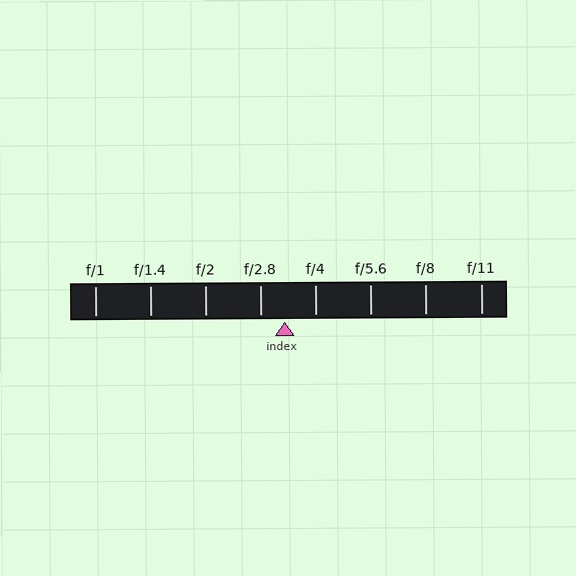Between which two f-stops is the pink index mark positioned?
The index mark is between f/2.8 and f/4.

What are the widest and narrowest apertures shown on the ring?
The widest aperture shown is f/1 and the narrowest is f/11.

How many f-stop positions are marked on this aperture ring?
There are 8 f-stop positions marked.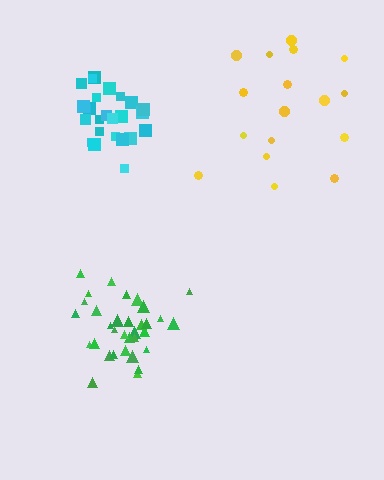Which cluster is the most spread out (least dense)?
Yellow.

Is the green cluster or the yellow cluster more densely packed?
Green.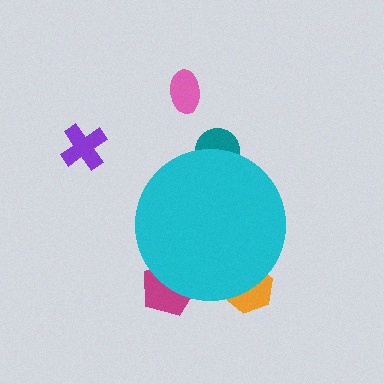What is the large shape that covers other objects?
A cyan circle.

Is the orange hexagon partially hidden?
Yes, the orange hexagon is partially hidden behind the cyan circle.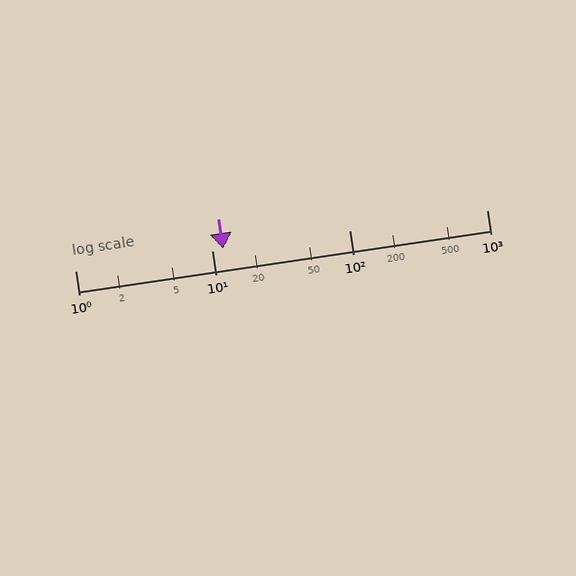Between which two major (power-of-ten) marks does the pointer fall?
The pointer is between 10 and 100.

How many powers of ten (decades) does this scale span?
The scale spans 3 decades, from 1 to 1000.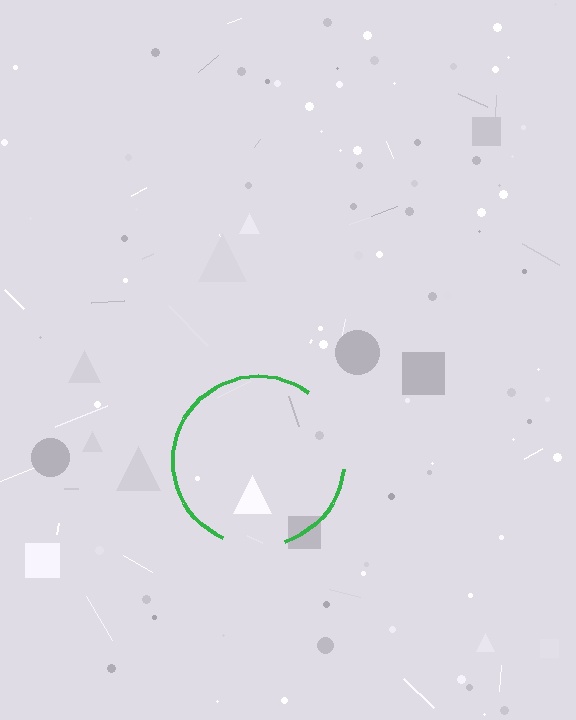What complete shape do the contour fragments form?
The contour fragments form a circle.